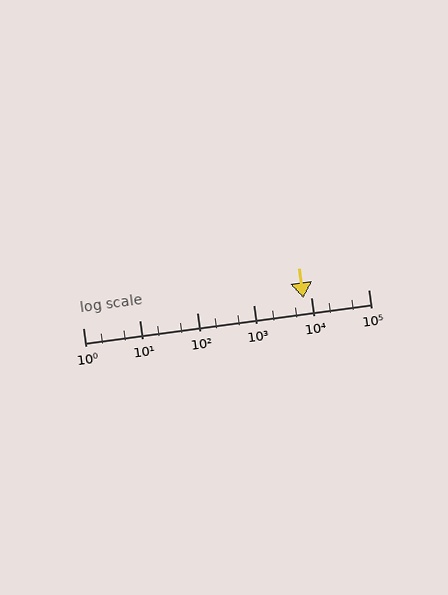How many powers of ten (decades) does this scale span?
The scale spans 5 decades, from 1 to 100000.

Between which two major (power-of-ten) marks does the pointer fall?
The pointer is between 1000 and 10000.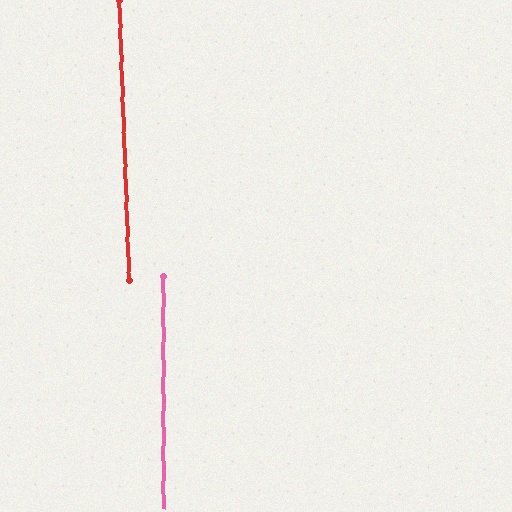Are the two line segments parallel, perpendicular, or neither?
Parallel — their directions differ by only 2.0°.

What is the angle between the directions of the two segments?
Approximately 2 degrees.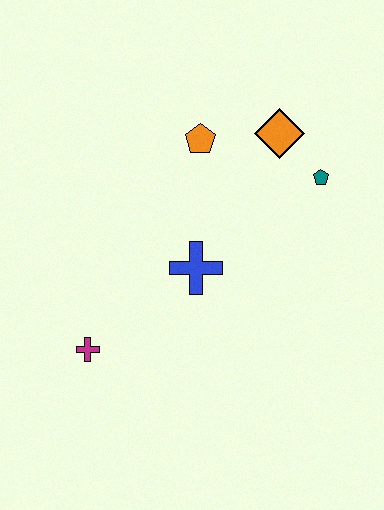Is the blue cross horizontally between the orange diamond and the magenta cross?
Yes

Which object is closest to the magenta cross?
The blue cross is closest to the magenta cross.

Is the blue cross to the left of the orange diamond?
Yes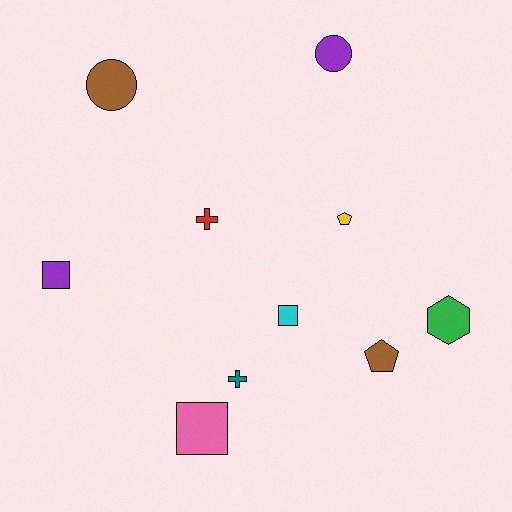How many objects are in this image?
There are 10 objects.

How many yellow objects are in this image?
There is 1 yellow object.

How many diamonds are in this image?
There are no diamonds.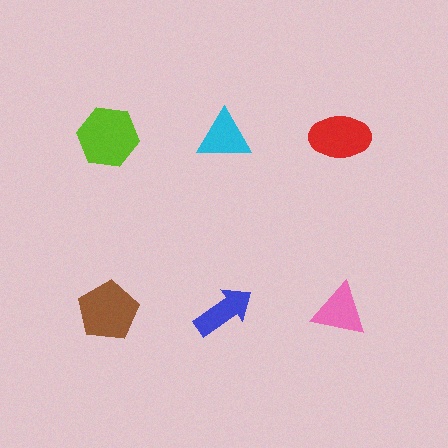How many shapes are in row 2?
3 shapes.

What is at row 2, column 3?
A pink triangle.